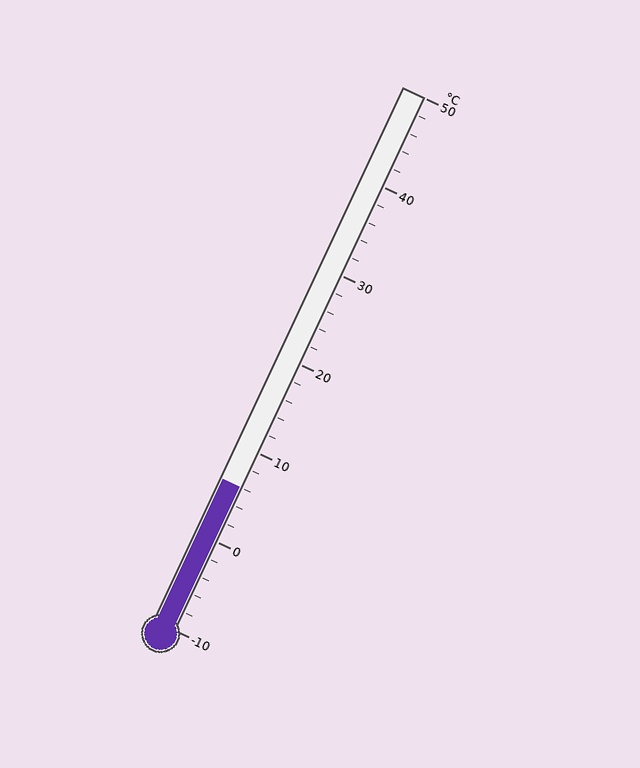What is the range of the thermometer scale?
The thermometer scale ranges from -10°C to 50°C.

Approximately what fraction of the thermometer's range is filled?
The thermometer is filled to approximately 25% of its range.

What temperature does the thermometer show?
The thermometer shows approximately 6°C.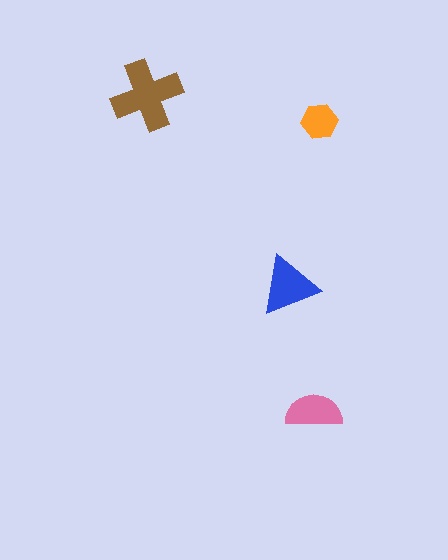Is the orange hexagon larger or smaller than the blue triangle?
Smaller.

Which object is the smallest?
The orange hexagon.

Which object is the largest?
The brown cross.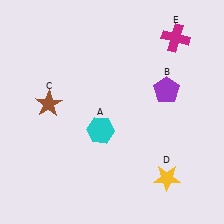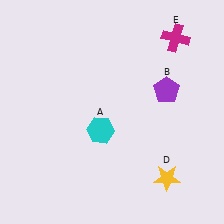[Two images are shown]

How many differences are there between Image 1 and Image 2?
There is 1 difference between the two images.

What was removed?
The brown star (C) was removed in Image 2.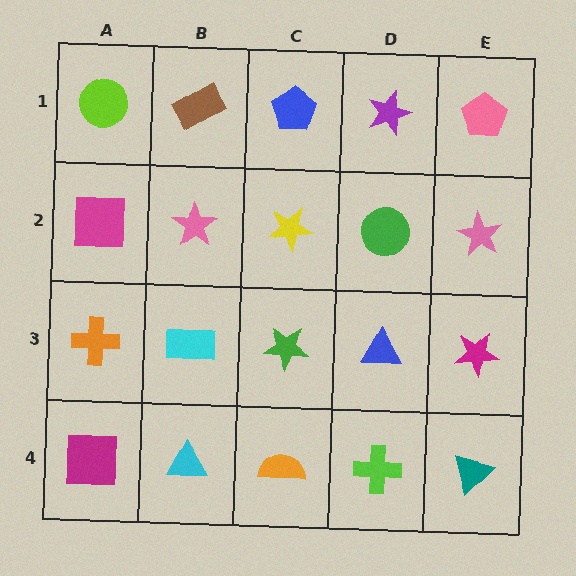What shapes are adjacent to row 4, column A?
An orange cross (row 3, column A), a cyan triangle (row 4, column B).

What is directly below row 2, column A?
An orange cross.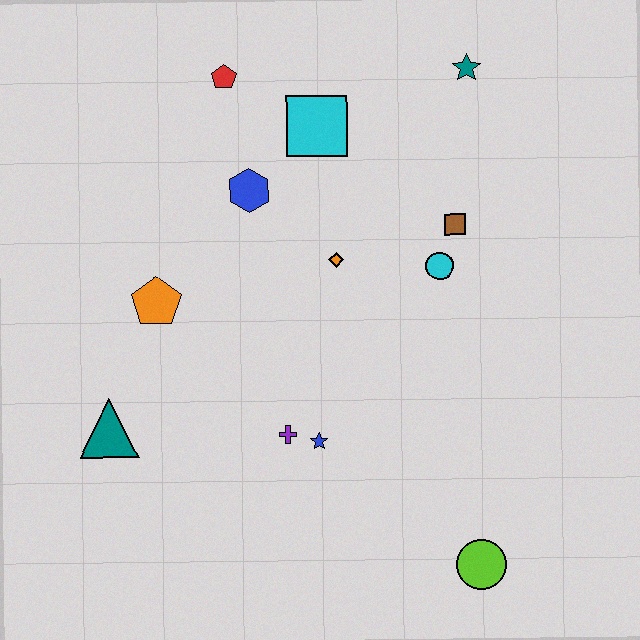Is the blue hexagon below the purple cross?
No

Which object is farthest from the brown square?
The teal triangle is farthest from the brown square.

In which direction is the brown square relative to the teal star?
The brown square is below the teal star.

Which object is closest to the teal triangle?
The orange pentagon is closest to the teal triangle.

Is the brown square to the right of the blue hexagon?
Yes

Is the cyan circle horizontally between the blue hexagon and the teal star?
Yes